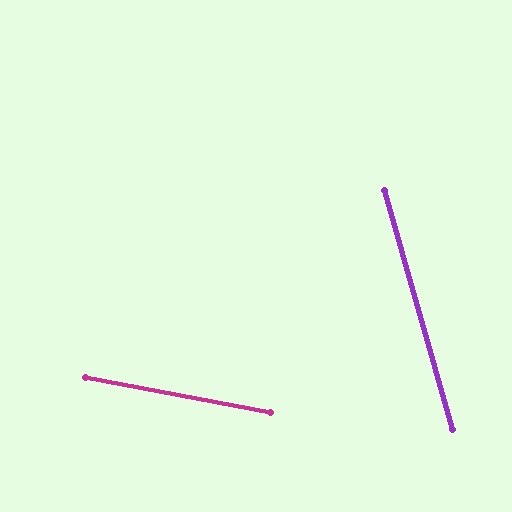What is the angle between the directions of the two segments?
Approximately 63 degrees.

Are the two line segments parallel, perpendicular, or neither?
Neither parallel nor perpendicular — they differ by about 63°.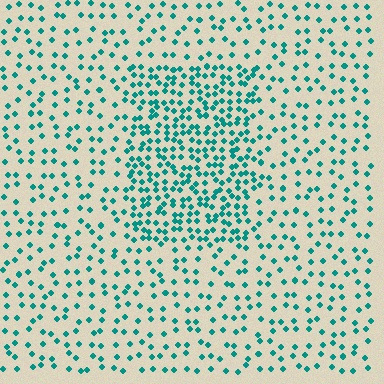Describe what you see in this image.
The image contains small teal elements arranged at two different densities. A rectangle-shaped region is visible where the elements are more densely packed than the surrounding area.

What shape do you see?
I see a rectangle.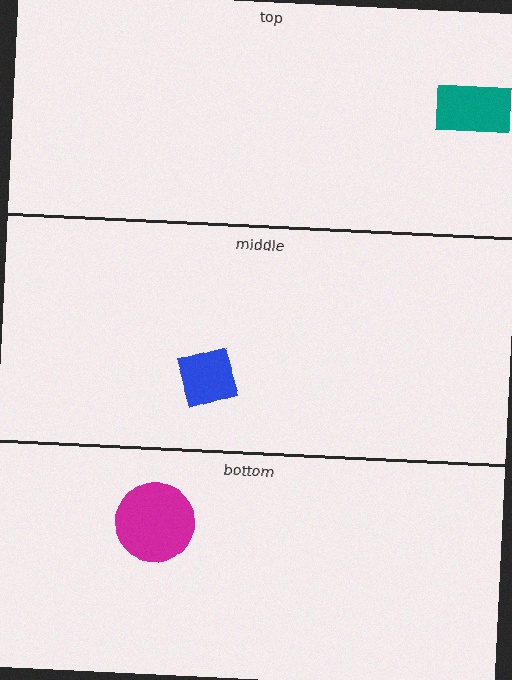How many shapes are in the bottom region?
1.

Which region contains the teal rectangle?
The top region.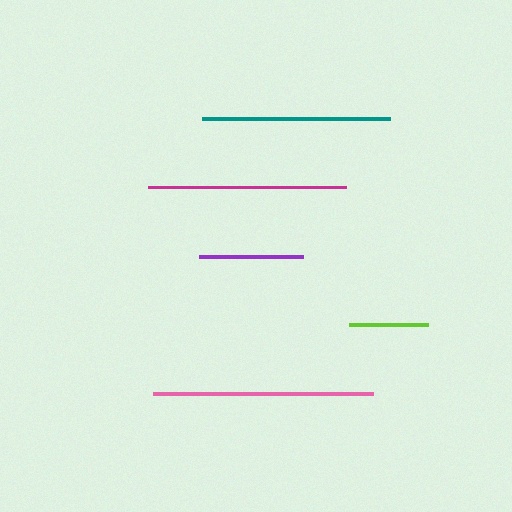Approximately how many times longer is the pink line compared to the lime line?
The pink line is approximately 2.8 times the length of the lime line.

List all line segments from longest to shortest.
From longest to shortest: pink, magenta, teal, purple, lime.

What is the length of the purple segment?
The purple segment is approximately 104 pixels long.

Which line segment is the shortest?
The lime line is the shortest at approximately 79 pixels.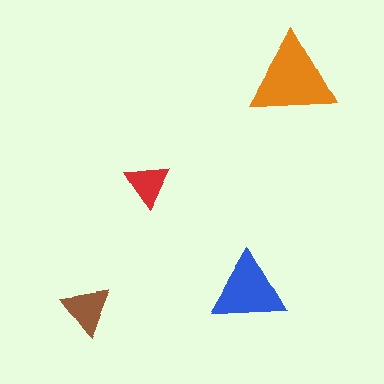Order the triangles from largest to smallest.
the orange one, the blue one, the brown one, the red one.